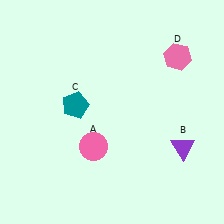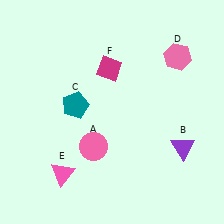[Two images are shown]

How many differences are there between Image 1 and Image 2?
There are 2 differences between the two images.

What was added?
A pink triangle (E), a magenta diamond (F) were added in Image 2.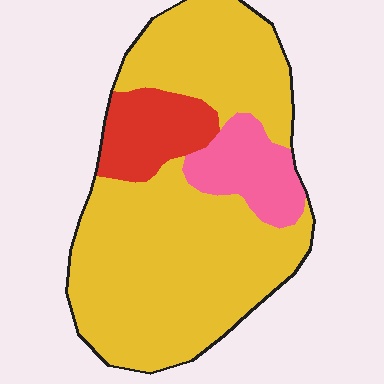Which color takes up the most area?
Yellow, at roughly 75%.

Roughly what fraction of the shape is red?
Red covers roughly 15% of the shape.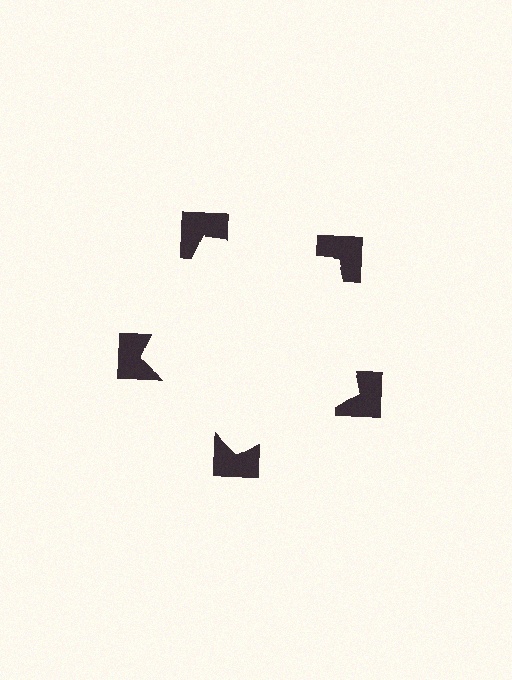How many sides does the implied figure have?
5 sides.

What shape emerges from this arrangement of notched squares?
An illusory pentagon — its edges are inferred from the aligned wedge cuts in the notched squares, not physically drawn.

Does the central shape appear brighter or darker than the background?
It typically appears slightly brighter than the background, even though no actual brightness change is drawn.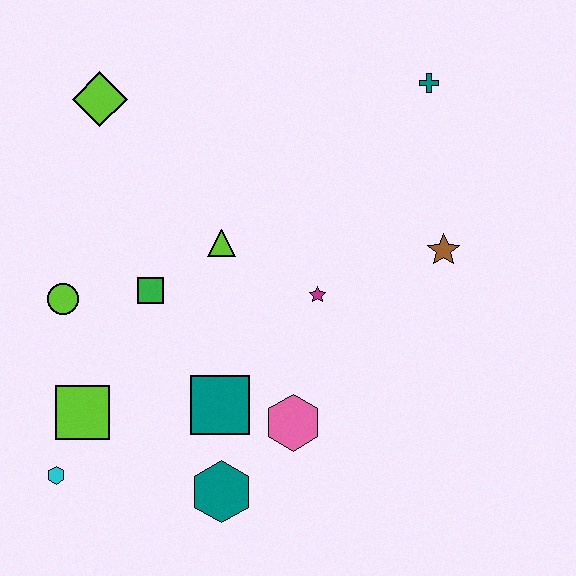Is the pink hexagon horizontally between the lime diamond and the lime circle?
No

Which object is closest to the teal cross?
The brown star is closest to the teal cross.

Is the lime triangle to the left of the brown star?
Yes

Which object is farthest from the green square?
The teal cross is farthest from the green square.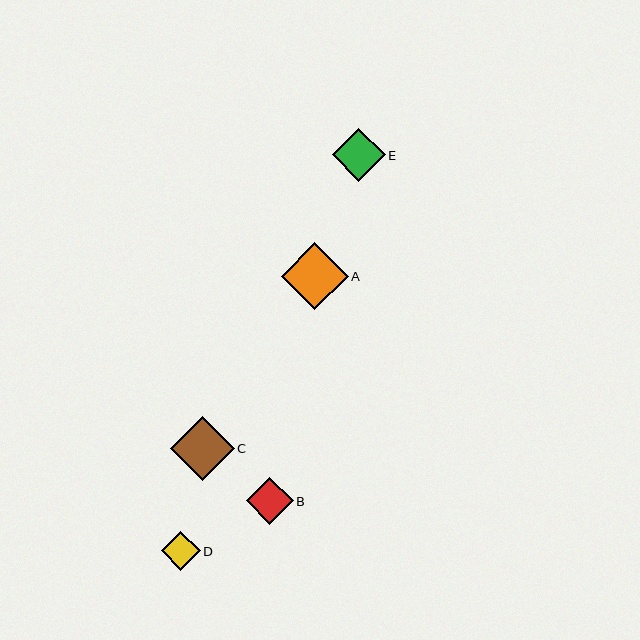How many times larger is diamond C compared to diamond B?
Diamond C is approximately 1.4 times the size of diamond B.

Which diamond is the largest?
Diamond A is the largest with a size of approximately 66 pixels.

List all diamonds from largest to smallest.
From largest to smallest: A, C, E, B, D.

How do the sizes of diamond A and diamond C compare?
Diamond A and diamond C are approximately the same size.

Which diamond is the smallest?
Diamond D is the smallest with a size of approximately 39 pixels.